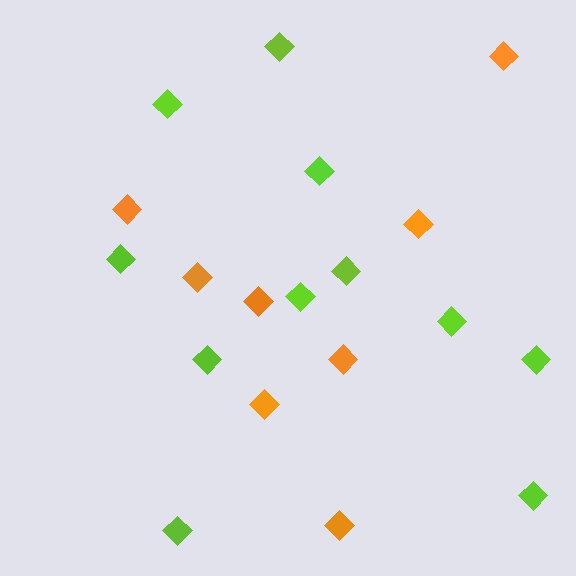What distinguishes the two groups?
There are 2 groups: one group of lime diamonds (11) and one group of orange diamonds (8).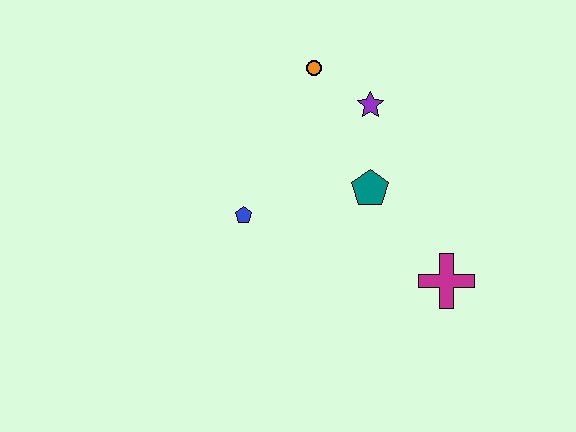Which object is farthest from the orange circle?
The magenta cross is farthest from the orange circle.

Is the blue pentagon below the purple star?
Yes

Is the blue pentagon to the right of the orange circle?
No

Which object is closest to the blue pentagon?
The teal pentagon is closest to the blue pentagon.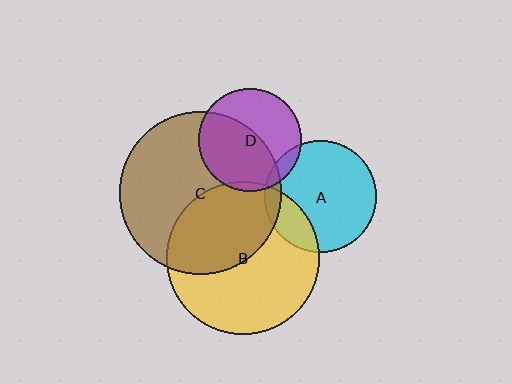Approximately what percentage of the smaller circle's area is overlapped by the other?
Approximately 5%.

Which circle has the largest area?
Circle C (brown).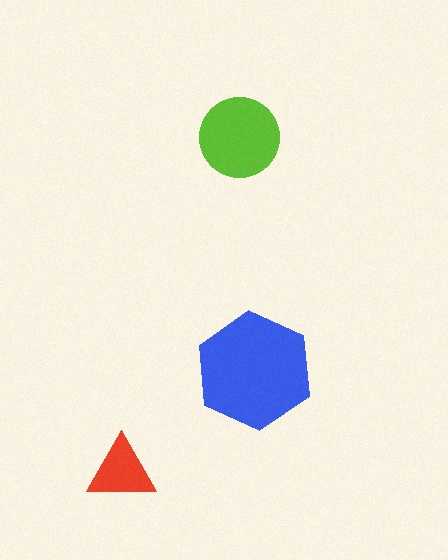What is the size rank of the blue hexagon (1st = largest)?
1st.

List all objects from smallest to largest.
The red triangle, the lime circle, the blue hexagon.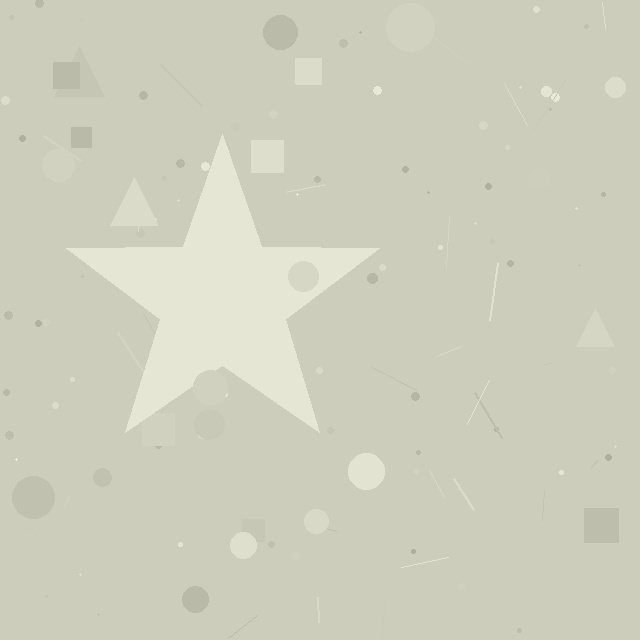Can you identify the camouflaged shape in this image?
The camouflaged shape is a star.